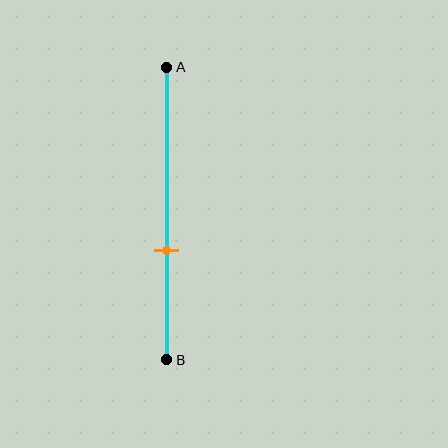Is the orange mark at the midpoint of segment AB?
No, the mark is at about 65% from A, not at the 50% midpoint.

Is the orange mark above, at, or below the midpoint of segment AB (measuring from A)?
The orange mark is below the midpoint of segment AB.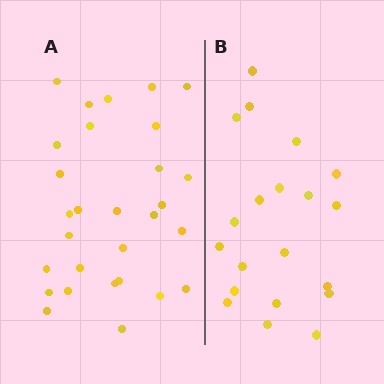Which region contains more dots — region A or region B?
Region A (the left region) has more dots.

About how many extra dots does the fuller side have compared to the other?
Region A has roughly 8 or so more dots than region B.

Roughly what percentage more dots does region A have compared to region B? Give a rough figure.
About 45% more.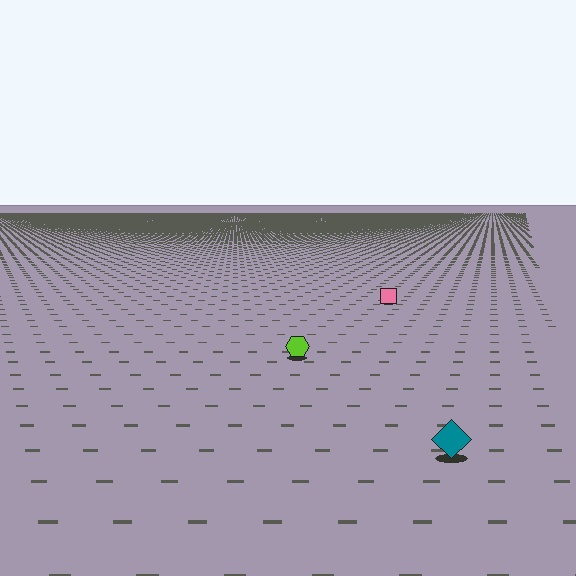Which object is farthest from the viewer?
The pink square is farthest from the viewer. It appears smaller and the ground texture around it is denser.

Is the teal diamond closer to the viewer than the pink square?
Yes. The teal diamond is closer — you can tell from the texture gradient: the ground texture is coarser near it.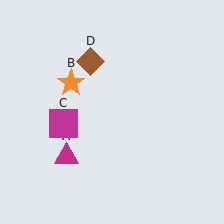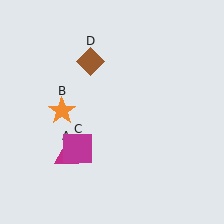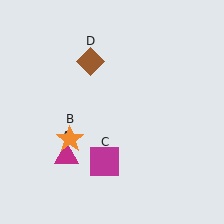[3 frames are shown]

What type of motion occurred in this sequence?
The orange star (object B), magenta square (object C) rotated counterclockwise around the center of the scene.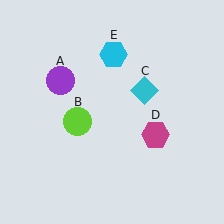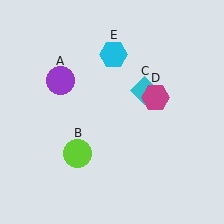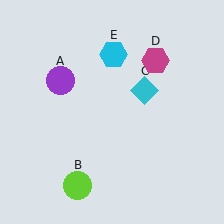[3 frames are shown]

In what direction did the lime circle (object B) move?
The lime circle (object B) moved down.